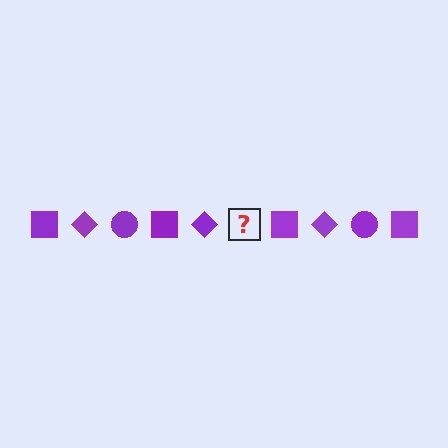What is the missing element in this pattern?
The missing element is a purple circle.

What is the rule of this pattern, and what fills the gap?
The rule is that the pattern cycles through square, diamond, circle shapes in purple. The gap should be filled with a purple circle.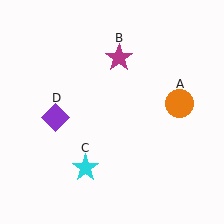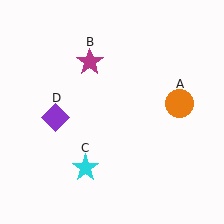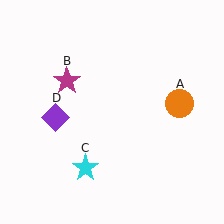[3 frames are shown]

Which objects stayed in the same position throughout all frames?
Orange circle (object A) and cyan star (object C) and purple diamond (object D) remained stationary.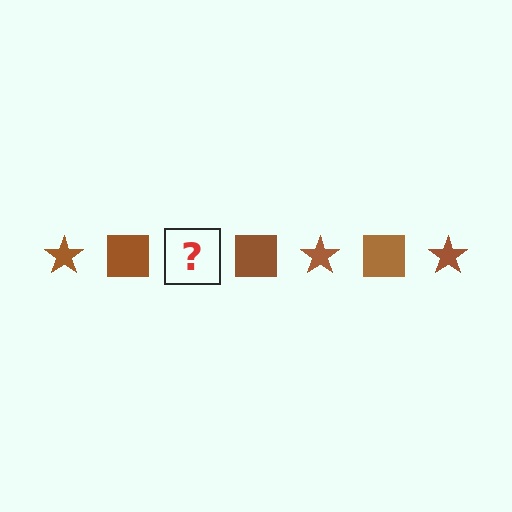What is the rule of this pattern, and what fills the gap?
The rule is that the pattern cycles through star, square shapes in brown. The gap should be filled with a brown star.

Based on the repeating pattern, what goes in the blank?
The blank should be a brown star.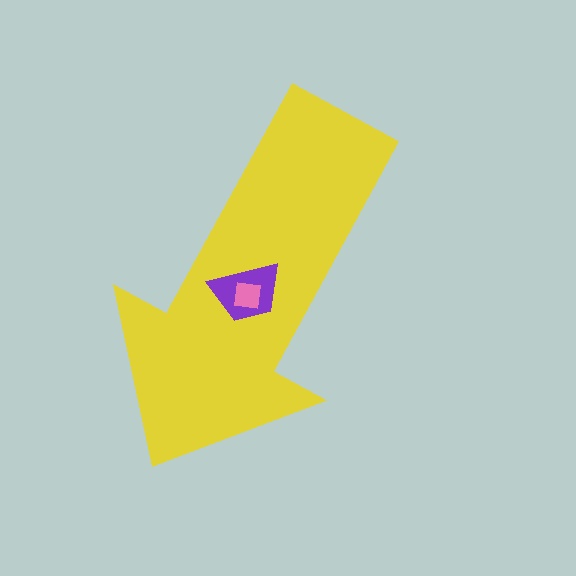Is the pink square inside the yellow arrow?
Yes.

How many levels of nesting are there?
3.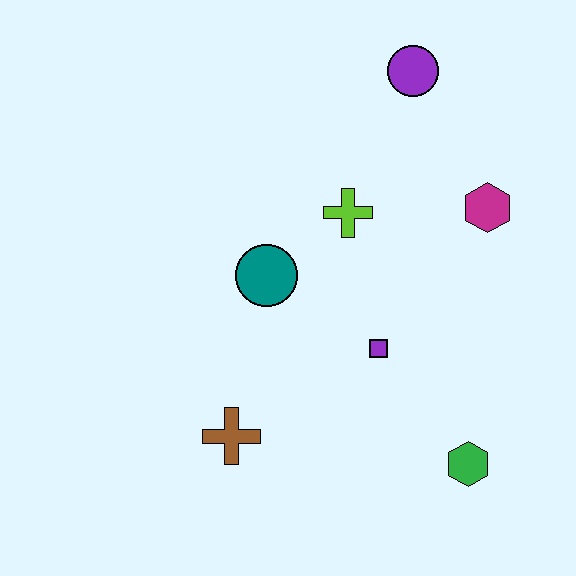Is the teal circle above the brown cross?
Yes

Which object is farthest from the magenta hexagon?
The brown cross is farthest from the magenta hexagon.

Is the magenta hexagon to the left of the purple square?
No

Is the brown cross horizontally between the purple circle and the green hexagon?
No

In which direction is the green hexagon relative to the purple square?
The green hexagon is below the purple square.